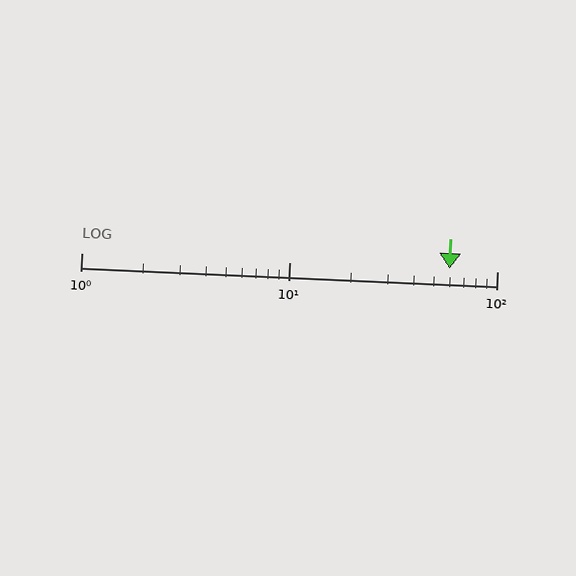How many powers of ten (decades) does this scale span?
The scale spans 2 decades, from 1 to 100.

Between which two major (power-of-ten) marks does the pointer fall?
The pointer is between 10 and 100.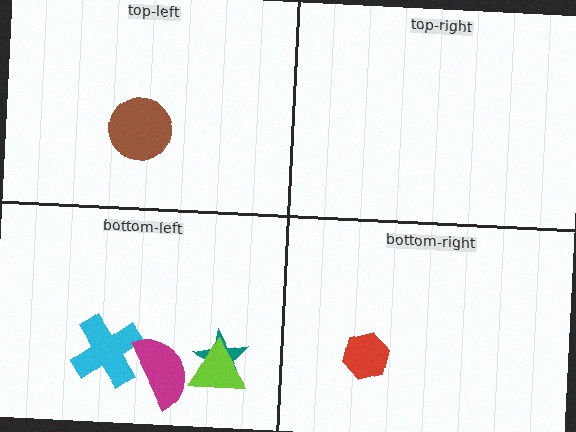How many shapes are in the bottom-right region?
1.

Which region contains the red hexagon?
The bottom-right region.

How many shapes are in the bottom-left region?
4.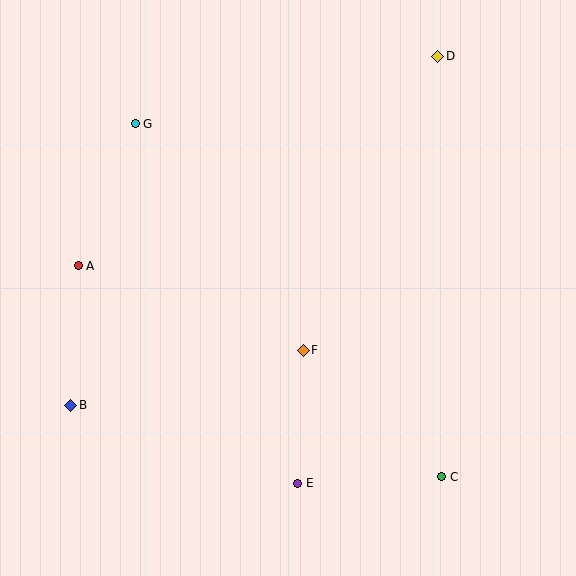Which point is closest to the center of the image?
Point F at (303, 350) is closest to the center.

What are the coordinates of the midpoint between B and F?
The midpoint between B and F is at (187, 378).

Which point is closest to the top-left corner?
Point G is closest to the top-left corner.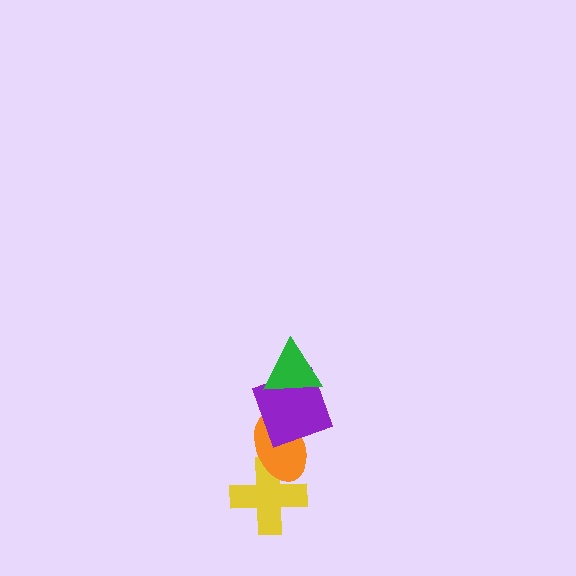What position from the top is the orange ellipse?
The orange ellipse is 3rd from the top.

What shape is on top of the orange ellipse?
The purple square is on top of the orange ellipse.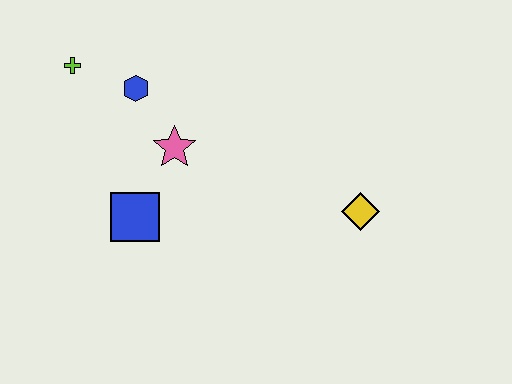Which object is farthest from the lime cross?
The yellow diamond is farthest from the lime cross.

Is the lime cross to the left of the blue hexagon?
Yes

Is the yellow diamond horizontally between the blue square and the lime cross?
No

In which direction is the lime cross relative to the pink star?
The lime cross is to the left of the pink star.